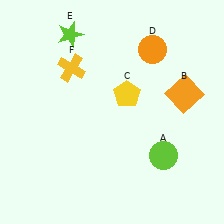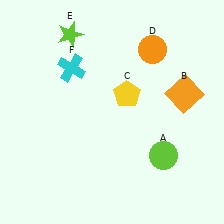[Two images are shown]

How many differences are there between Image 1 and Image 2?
There is 1 difference between the two images.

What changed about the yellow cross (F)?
In Image 1, F is yellow. In Image 2, it changed to cyan.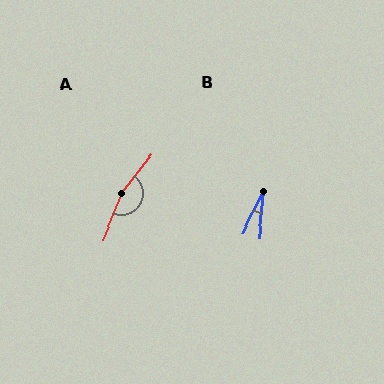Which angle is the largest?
A, at approximately 163 degrees.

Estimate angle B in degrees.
Approximately 21 degrees.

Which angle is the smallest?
B, at approximately 21 degrees.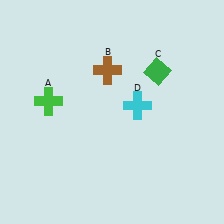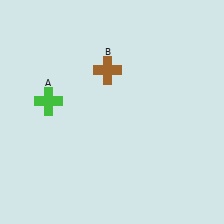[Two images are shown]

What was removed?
The green diamond (C), the cyan cross (D) were removed in Image 2.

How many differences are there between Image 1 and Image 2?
There are 2 differences between the two images.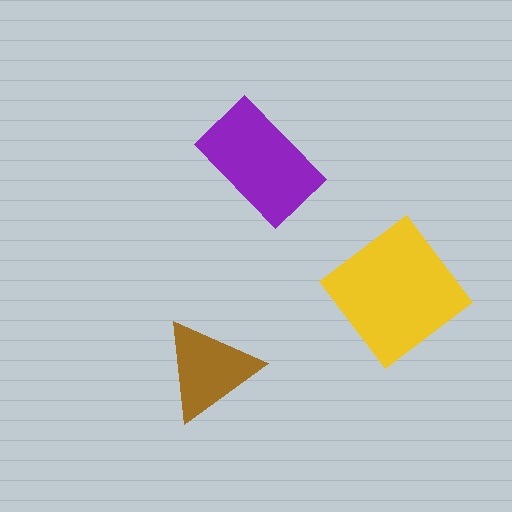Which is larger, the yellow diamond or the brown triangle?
The yellow diamond.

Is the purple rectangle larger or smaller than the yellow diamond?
Smaller.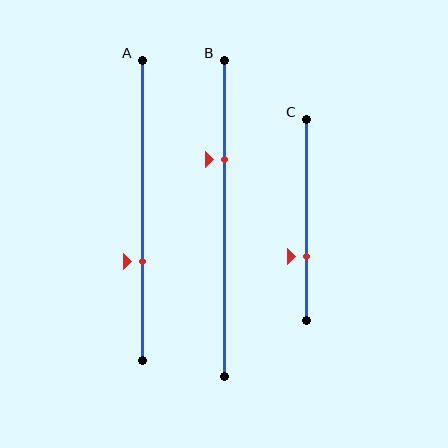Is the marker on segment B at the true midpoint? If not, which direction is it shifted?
No, the marker on segment B is shifted upward by about 19% of the segment length.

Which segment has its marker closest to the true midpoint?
Segment A has its marker closest to the true midpoint.